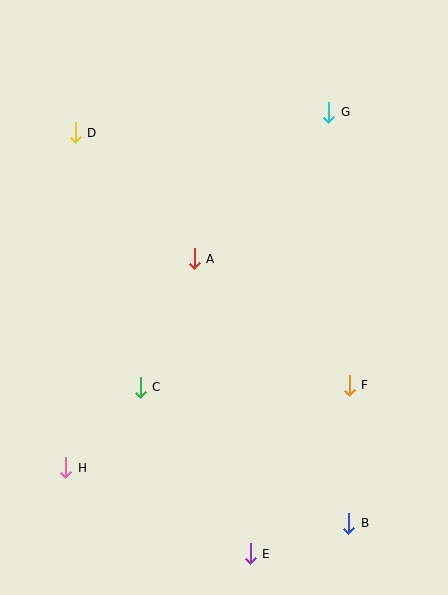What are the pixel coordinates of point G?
Point G is at (329, 112).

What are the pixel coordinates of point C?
Point C is at (140, 387).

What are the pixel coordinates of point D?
Point D is at (75, 133).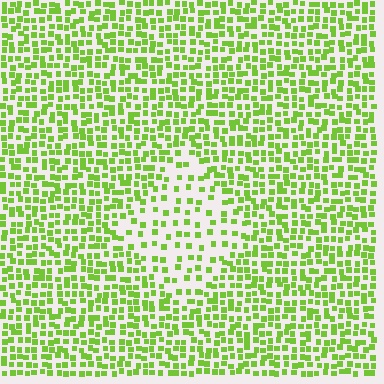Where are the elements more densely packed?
The elements are more densely packed outside the diamond boundary.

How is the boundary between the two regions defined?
The boundary is defined by a change in element density (approximately 2.1x ratio). All elements are the same color, size, and shape.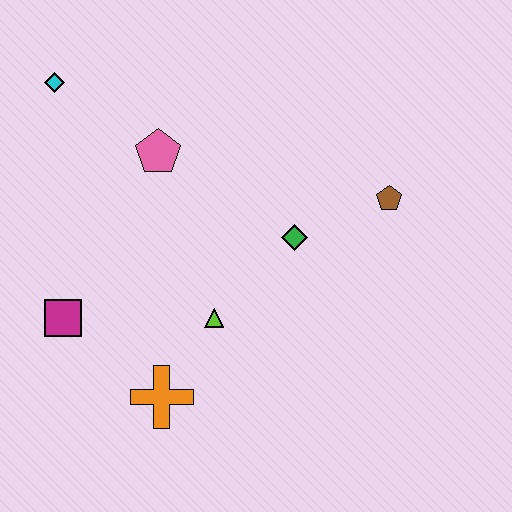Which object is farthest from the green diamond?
The cyan diamond is farthest from the green diamond.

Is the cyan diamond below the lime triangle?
No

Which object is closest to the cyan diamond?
The pink pentagon is closest to the cyan diamond.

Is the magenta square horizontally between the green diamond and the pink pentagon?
No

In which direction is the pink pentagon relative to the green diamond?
The pink pentagon is to the left of the green diamond.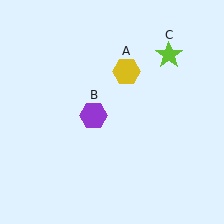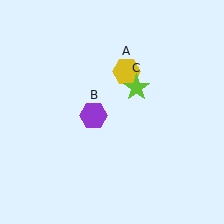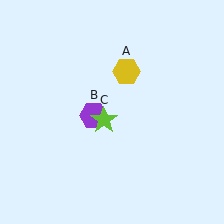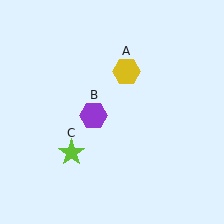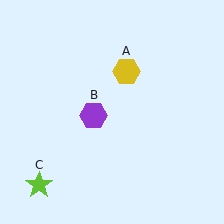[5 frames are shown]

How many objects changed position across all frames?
1 object changed position: lime star (object C).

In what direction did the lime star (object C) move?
The lime star (object C) moved down and to the left.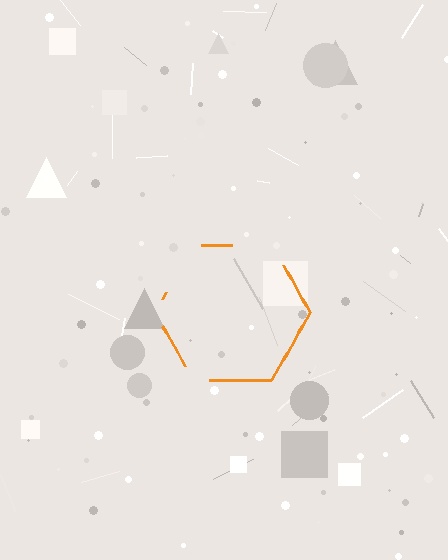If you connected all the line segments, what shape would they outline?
They would outline a hexagon.